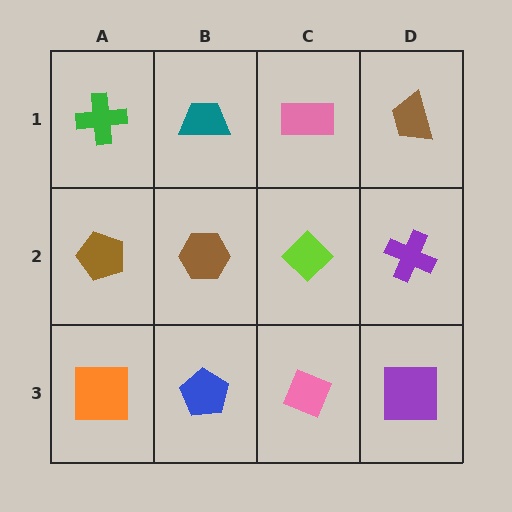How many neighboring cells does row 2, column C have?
4.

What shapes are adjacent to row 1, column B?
A brown hexagon (row 2, column B), a green cross (row 1, column A), a pink rectangle (row 1, column C).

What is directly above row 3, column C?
A lime diamond.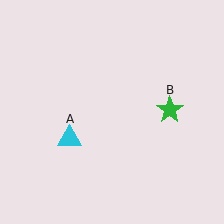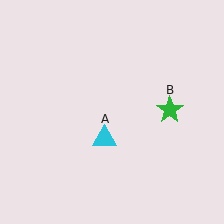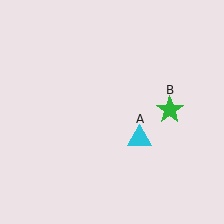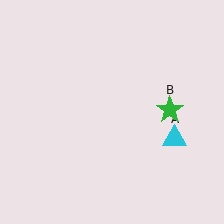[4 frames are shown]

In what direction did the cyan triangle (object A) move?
The cyan triangle (object A) moved right.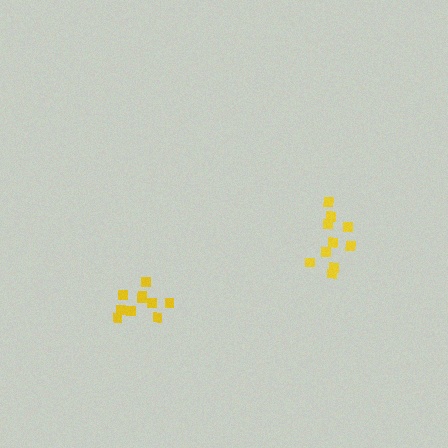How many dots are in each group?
Group 1: 10 dots, Group 2: 11 dots (21 total).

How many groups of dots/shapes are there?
There are 2 groups.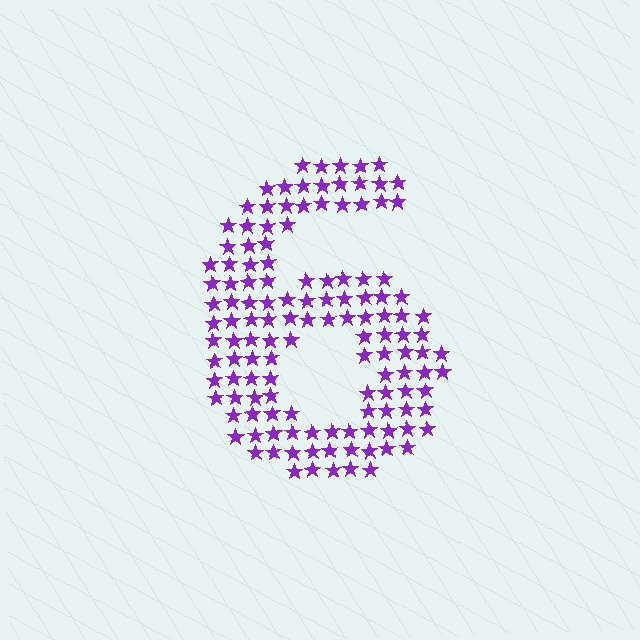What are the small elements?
The small elements are stars.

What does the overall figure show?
The overall figure shows the digit 6.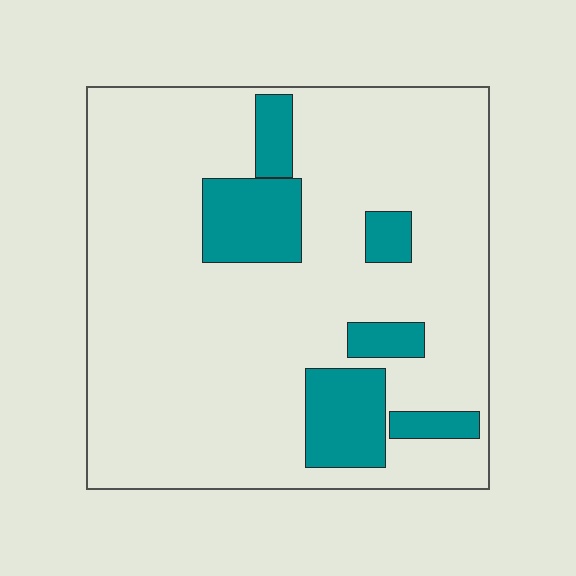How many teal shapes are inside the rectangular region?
6.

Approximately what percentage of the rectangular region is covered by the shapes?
Approximately 15%.